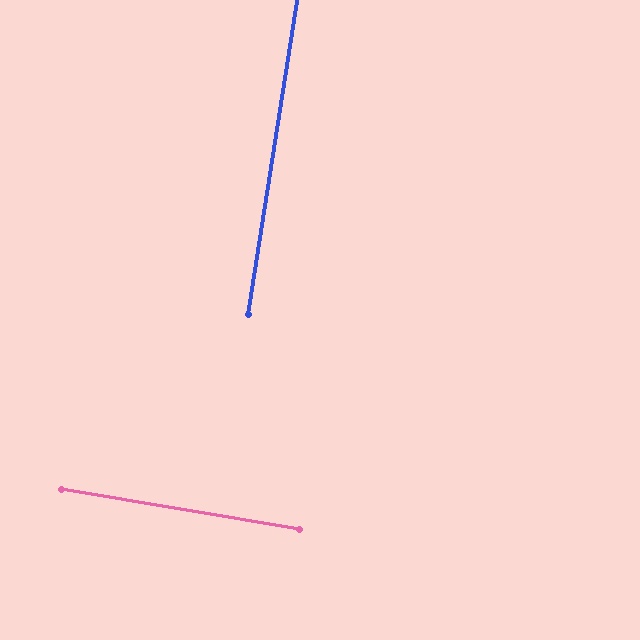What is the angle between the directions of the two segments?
Approximately 89 degrees.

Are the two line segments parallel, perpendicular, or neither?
Perpendicular — they meet at approximately 89°.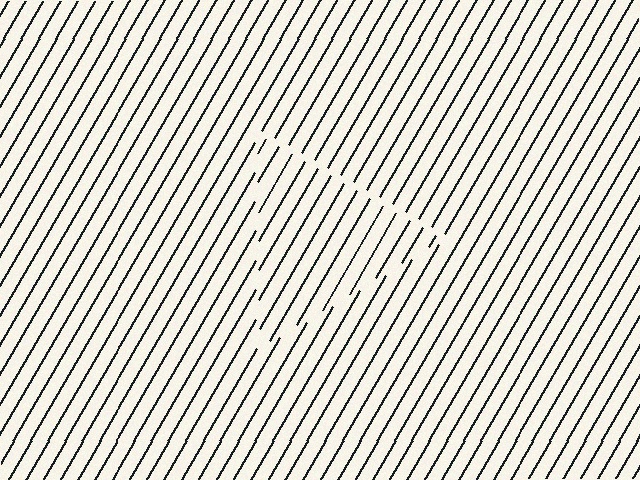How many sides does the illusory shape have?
3 sides — the line-ends trace a triangle.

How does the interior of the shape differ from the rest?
The interior of the shape contains the same grating, shifted by half a period — the contour is defined by the phase discontinuity where line-ends from the inner and outer gratings abut.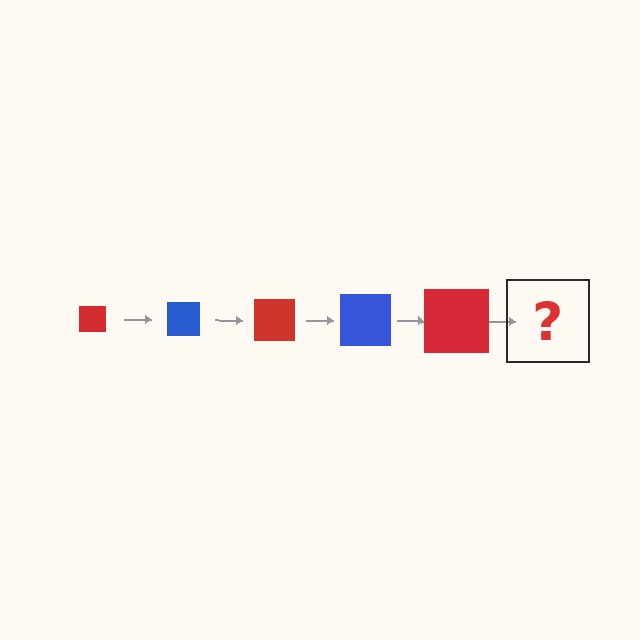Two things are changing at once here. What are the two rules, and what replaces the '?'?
The two rules are that the square grows larger each step and the color cycles through red and blue. The '?' should be a blue square, larger than the previous one.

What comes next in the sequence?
The next element should be a blue square, larger than the previous one.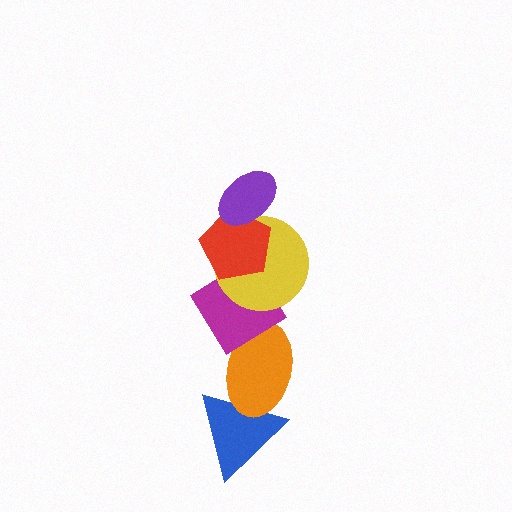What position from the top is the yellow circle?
The yellow circle is 3rd from the top.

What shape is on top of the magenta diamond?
The yellow circle is on top of the magenta diamond.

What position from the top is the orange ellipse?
The orange ellipse is 5th from the top.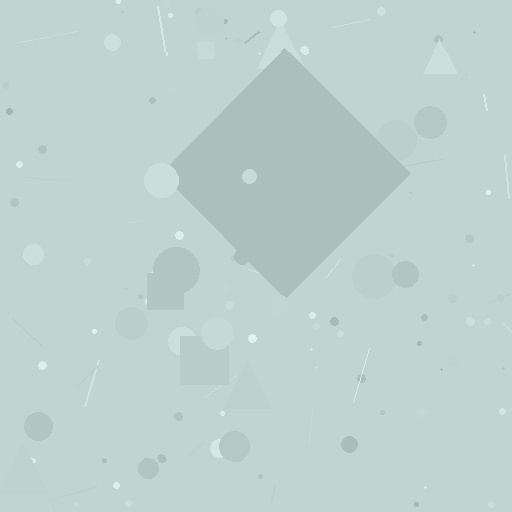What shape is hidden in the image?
A diamond is hidden in the image.